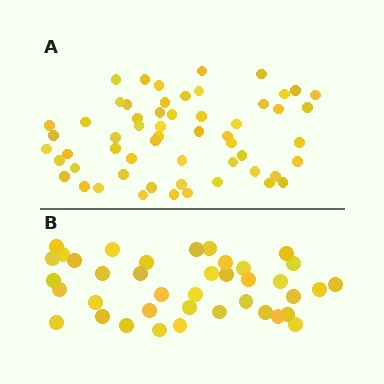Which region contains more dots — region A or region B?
Region A (the top region) has more dots.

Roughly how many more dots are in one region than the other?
Region A has approximately 20 more dots than region B.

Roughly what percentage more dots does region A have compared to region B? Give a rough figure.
About 45% more.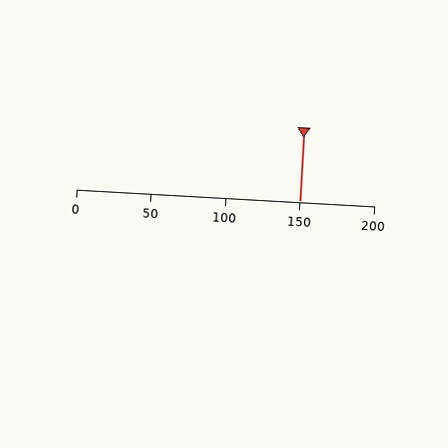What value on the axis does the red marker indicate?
The marker indicates approximately 150.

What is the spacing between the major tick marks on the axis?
The major ticks are spaced 50 apart.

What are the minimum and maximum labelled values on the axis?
The axis runs from 0 to 200.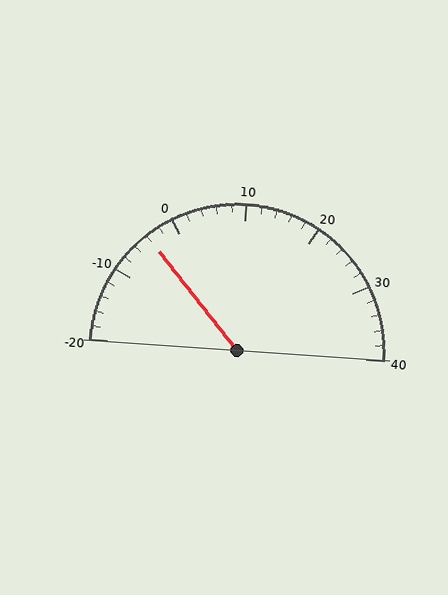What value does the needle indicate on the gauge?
The needle indicates approximately -4.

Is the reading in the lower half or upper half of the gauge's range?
The reading is in the lower half of the range (-20 to 40).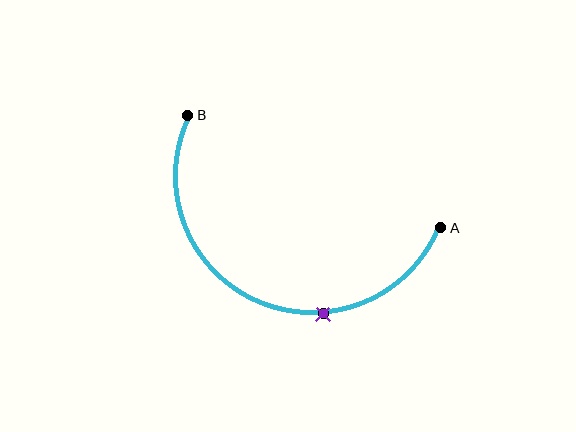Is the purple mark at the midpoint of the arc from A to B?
No. The purple mark lies on the arc but is closer to endpoint A. The arc midpoint would be at the point on the curve equidistant along the arc from both A and B.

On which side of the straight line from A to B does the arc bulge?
The arc bulges below the straight line connecting A and B.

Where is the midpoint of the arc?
The arc midpoint is the point on the curve farthest from the straight line joining A and B. It sits below that line.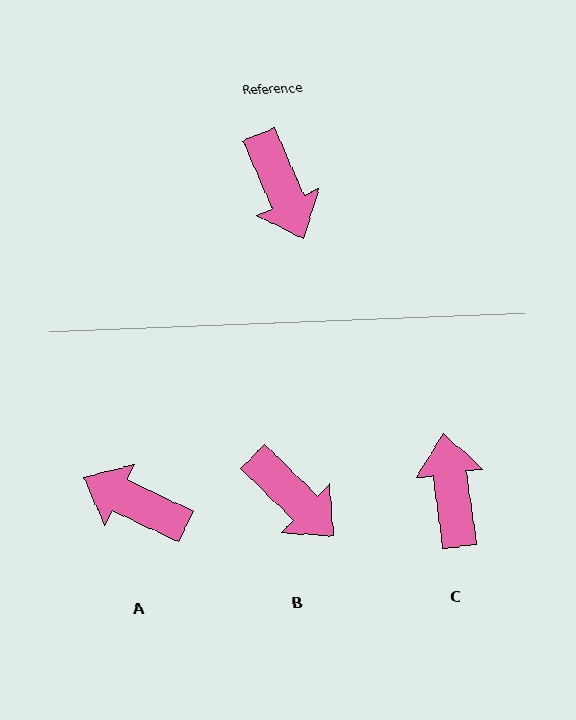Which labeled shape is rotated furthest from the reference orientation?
C, about 164 degrees away.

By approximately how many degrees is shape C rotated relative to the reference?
Approximately 164 degrees counter-clockwise.